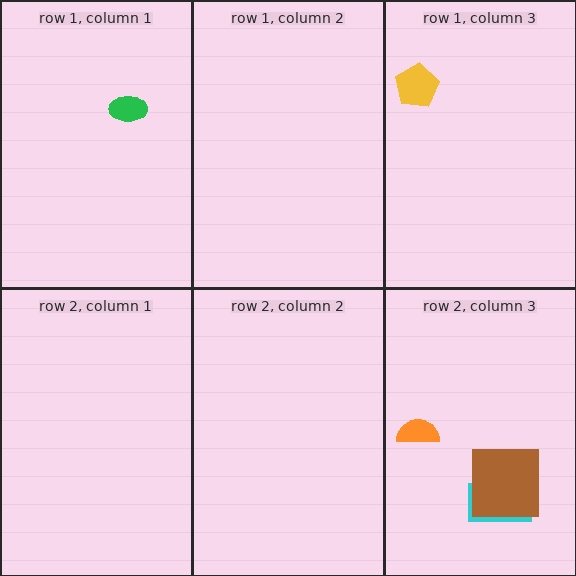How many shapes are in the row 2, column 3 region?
3.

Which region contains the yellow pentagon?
The row 1, column 3 region.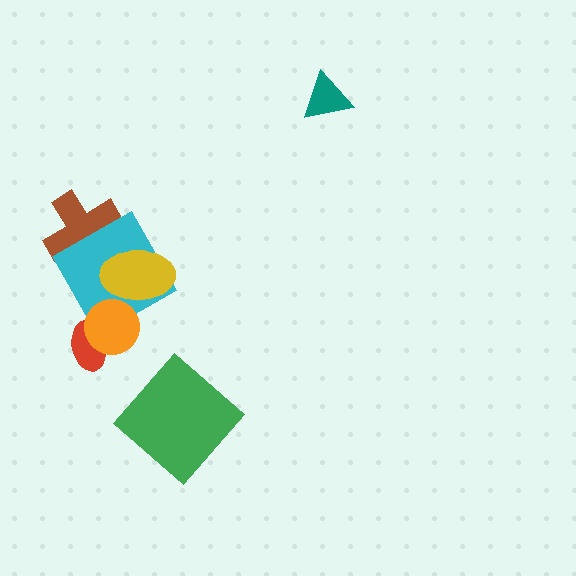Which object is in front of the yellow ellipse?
The orange circle is in front of the yellow ellipse.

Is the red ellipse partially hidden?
Yes, it is partially covered by another shape.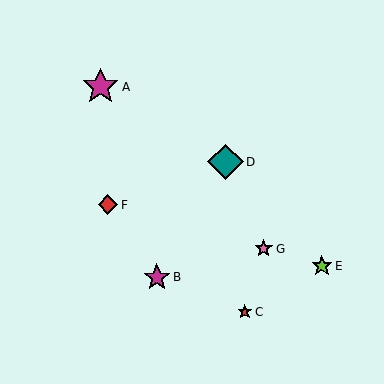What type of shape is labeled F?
Shape F is a red diamond.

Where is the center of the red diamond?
The center of the red diamond is at (108, 205).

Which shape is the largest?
The magenta star (labeled A) is the largest.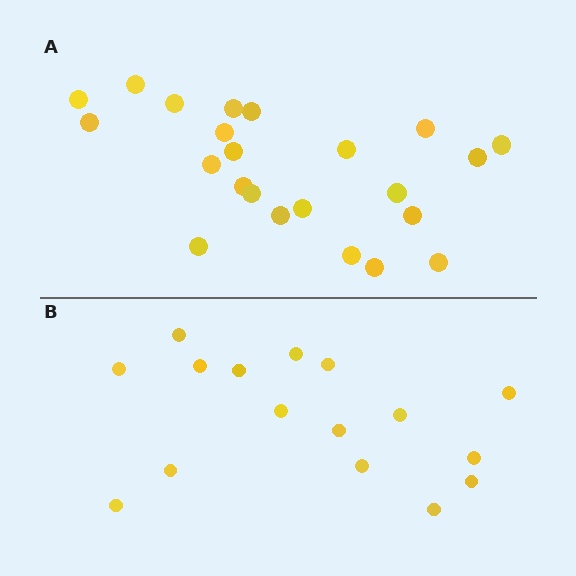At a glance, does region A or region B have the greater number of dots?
Region A (the top region) has more dots.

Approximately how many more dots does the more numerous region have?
Region A has roughly 8 or so more dots than region B.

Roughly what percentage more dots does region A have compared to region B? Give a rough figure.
About 45% more.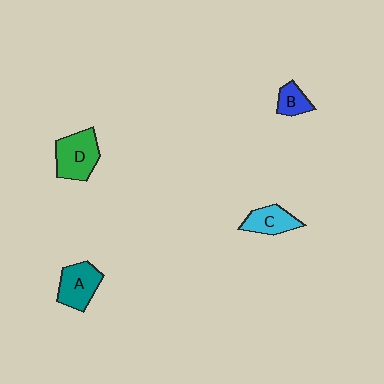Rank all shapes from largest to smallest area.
From largest to smallest: D (green), A (teal), C (cyan), B (blue).